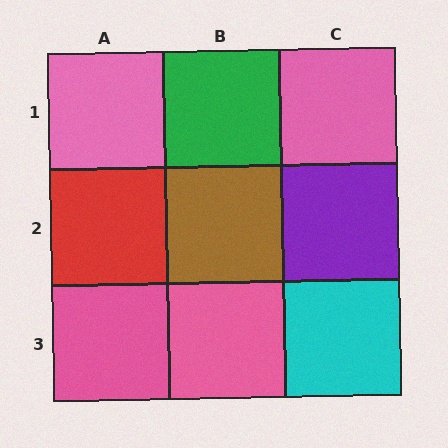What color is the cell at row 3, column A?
Pink.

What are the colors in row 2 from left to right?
Red, brown, purple.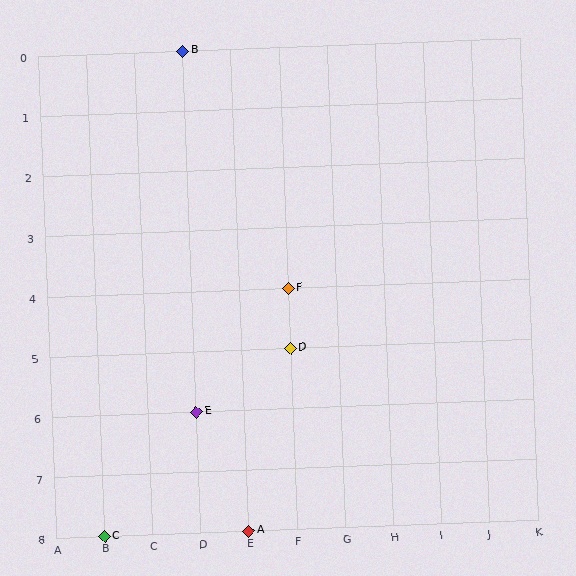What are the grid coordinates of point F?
Point F is at grid coordinates (F, 4).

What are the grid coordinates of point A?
Point A is at grid coordinates (E, 8).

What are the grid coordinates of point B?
Point B is at grid coordinates (D, 0).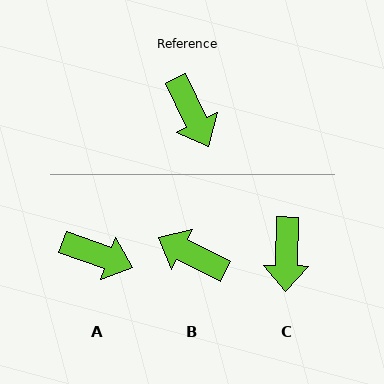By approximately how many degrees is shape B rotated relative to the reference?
Approximately 143 degrees clockwise.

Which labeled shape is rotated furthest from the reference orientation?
B, about 143 degrees away.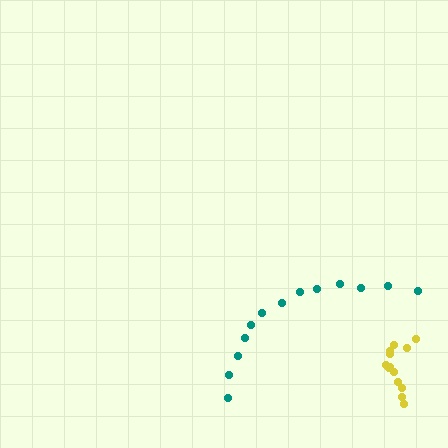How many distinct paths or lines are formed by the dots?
There are 2 distinct paths.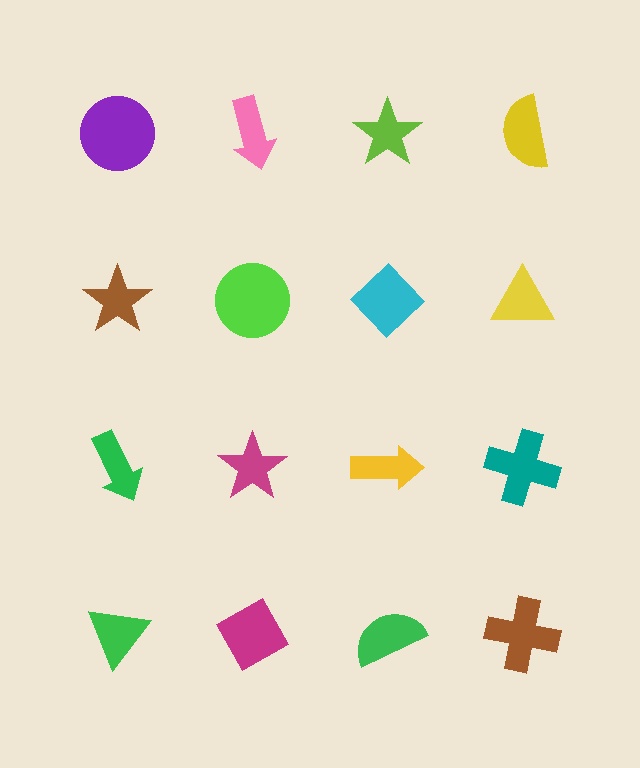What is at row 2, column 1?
A brown star.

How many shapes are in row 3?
4 shapes.